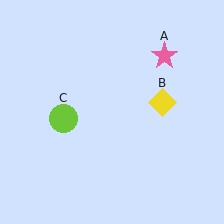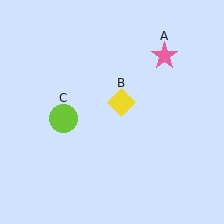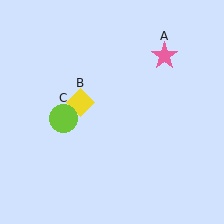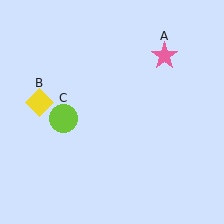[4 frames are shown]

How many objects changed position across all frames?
1 object changed position: yellow diamond (object B).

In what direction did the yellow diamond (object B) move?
The yellow diamond (object B) moved left.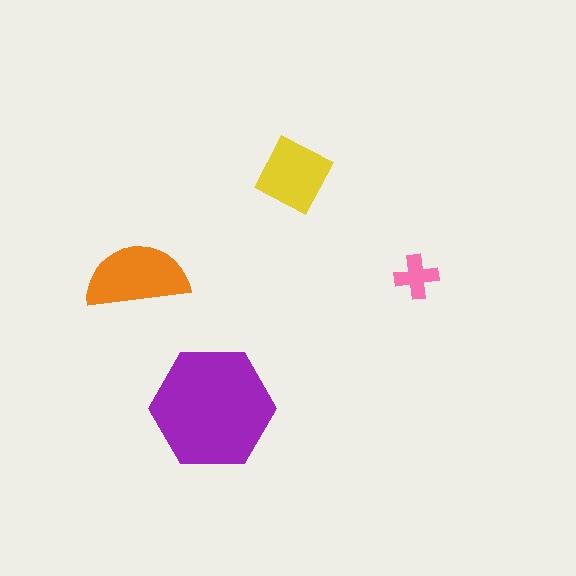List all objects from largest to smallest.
The purple hexagon, the orange semicircle, the yellow square, the pink cross.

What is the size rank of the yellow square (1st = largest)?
3rd.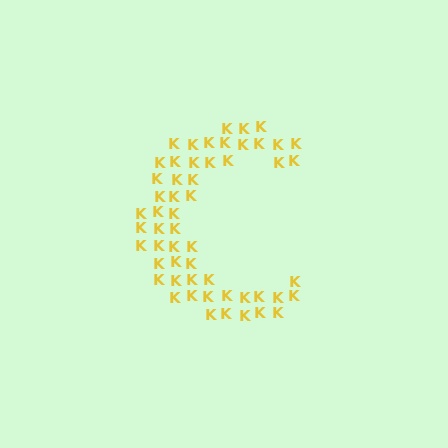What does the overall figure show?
The overall figure shows the letter C.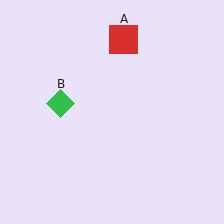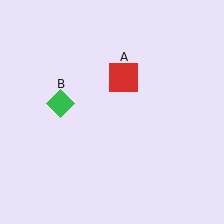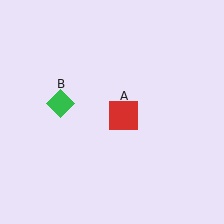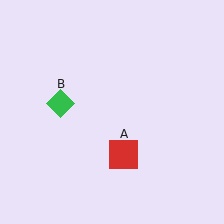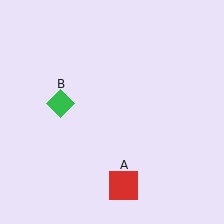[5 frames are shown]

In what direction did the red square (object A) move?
The red square (object A) moved down.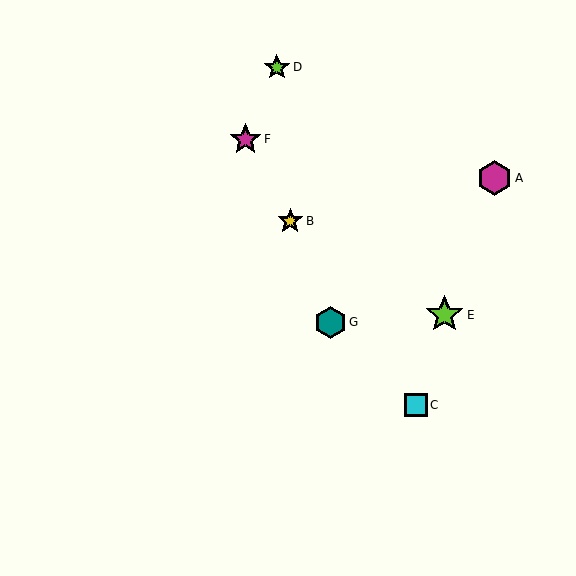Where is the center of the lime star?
The center of the lime star is at (277, 67).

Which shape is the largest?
The lime star (labeled E) is the largest.